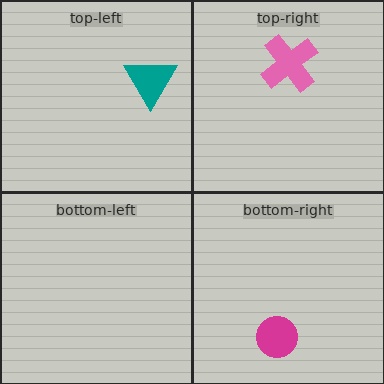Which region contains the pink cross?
The top-right region.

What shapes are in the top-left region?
The teal triangle.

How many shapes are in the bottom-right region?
1.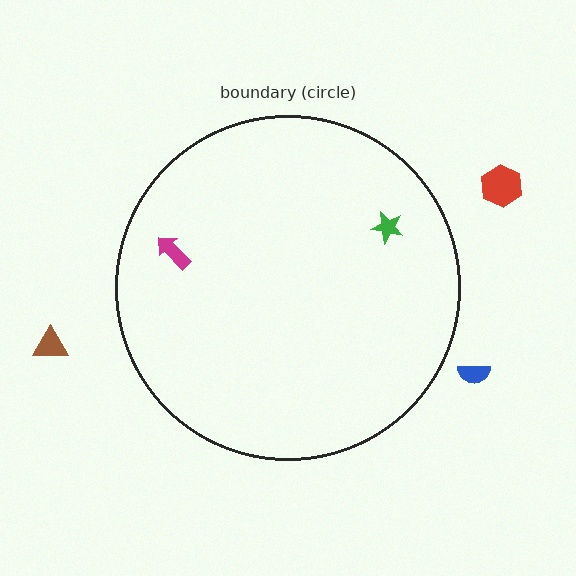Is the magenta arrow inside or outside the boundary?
Inside.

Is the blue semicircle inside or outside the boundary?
Outside.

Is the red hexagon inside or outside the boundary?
Outside.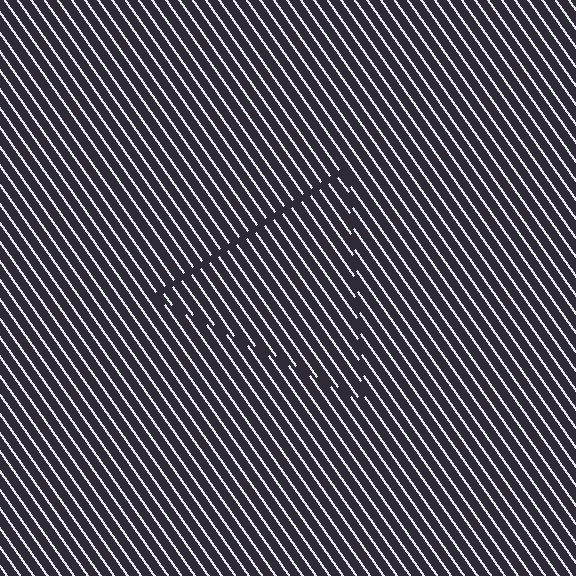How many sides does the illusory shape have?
3 sides — the line-ends trace a triangle.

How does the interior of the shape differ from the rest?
The interior of the shape contains the same grating, shifted by half a period — the contour is defined by the phase discontinuity where line-ends from the inner and outer gratings abut.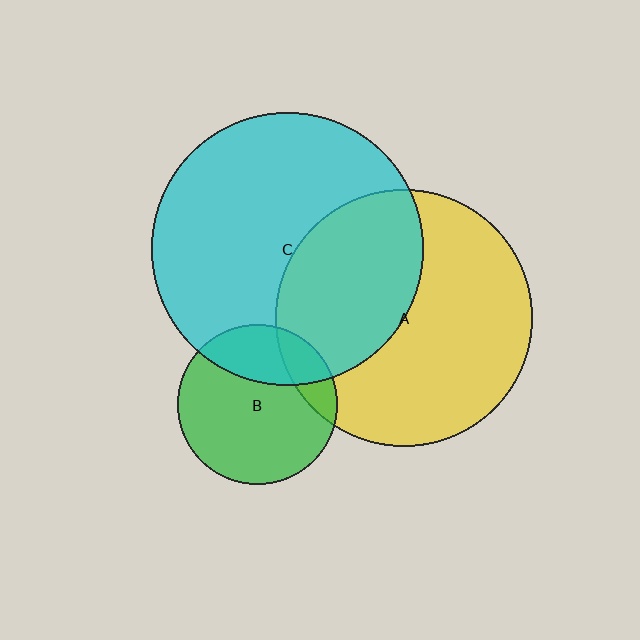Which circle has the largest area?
Circle C (cyan).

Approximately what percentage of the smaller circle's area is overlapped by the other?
Approximately 25%.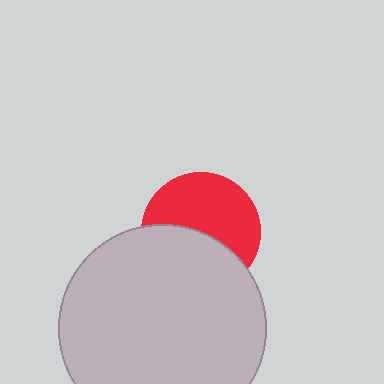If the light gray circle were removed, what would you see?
You would see the complete red circle.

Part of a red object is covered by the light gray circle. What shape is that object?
It is a circle.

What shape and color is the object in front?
The object in front is a light gray circle.